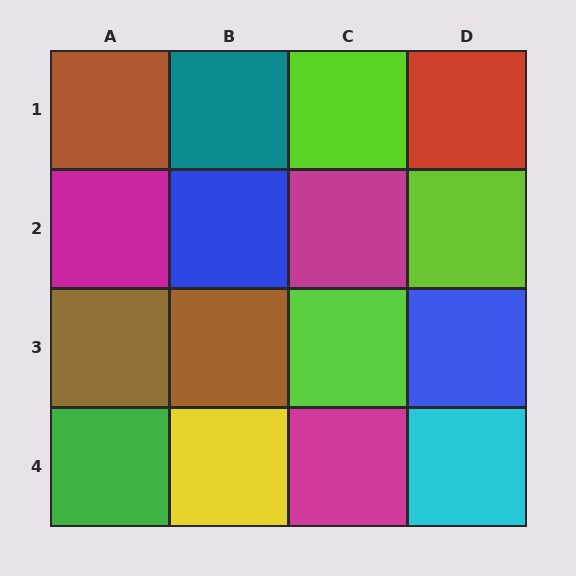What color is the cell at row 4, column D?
Cyan.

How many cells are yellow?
1 cell is yellow.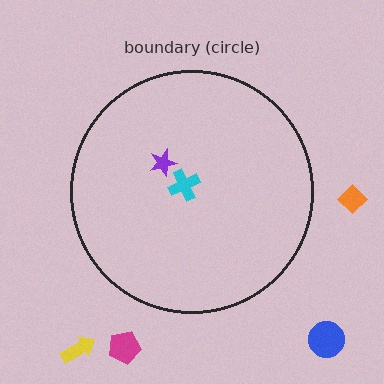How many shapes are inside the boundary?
2 inside, 4 outside.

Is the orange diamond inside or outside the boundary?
Outside.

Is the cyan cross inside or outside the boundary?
Inside.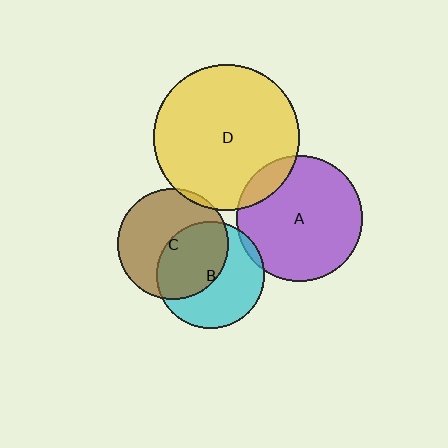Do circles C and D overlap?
Yes.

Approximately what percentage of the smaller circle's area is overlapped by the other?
Approximately 5%.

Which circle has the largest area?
Circle D (yellow).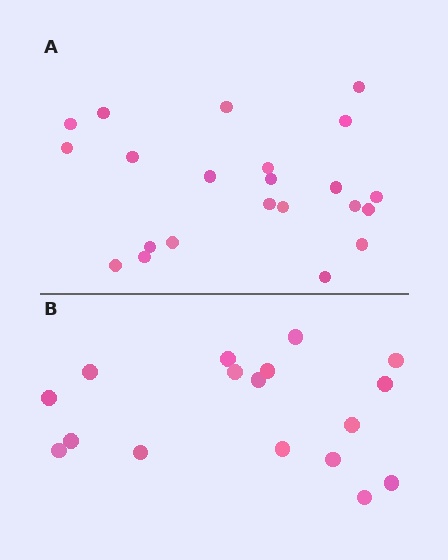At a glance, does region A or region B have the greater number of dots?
Region A (the top region) has more dots.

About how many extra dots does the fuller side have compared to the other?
Region A has about 5 more dots than region B.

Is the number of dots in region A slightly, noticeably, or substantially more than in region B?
Region A has noticeably more, but not dramatically so. The ratio is roughly 1.3 to 1.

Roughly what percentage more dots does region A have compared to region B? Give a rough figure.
About 30% more.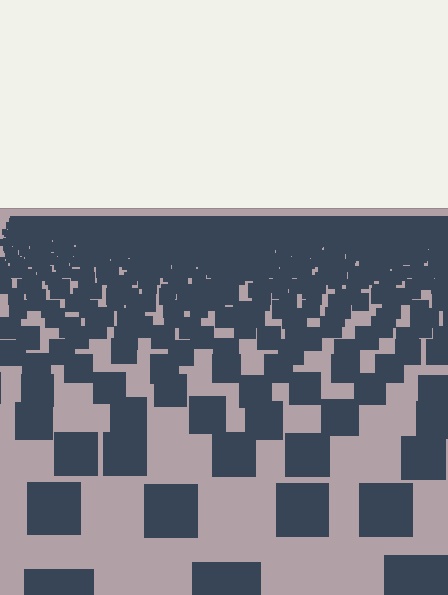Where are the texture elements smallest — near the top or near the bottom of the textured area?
Near the top.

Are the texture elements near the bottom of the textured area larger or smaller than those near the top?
Larger. Near the bottom, elements are closer to the viewer and appear at a bigger on-screen size.